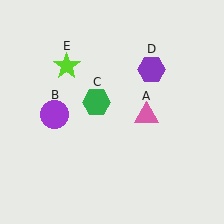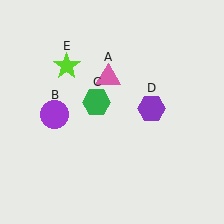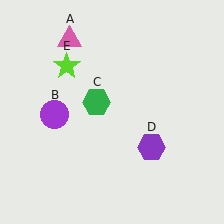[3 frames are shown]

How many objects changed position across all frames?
2 objects changed position: pink triangle (object A), purple hexagon (object D).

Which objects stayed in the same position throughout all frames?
Purple circle (object B) and green hexagon (object C) and lime star (object E) remained stationary.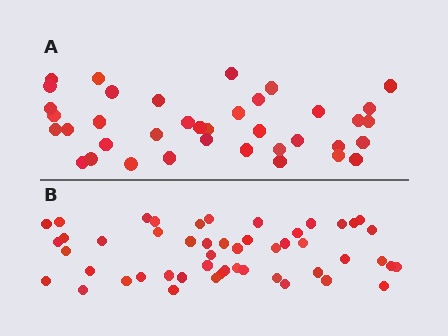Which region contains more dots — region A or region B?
Region B (the bottom region) has more dots.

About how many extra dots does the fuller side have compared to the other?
Region B has roughly 12 or so more dots than region A.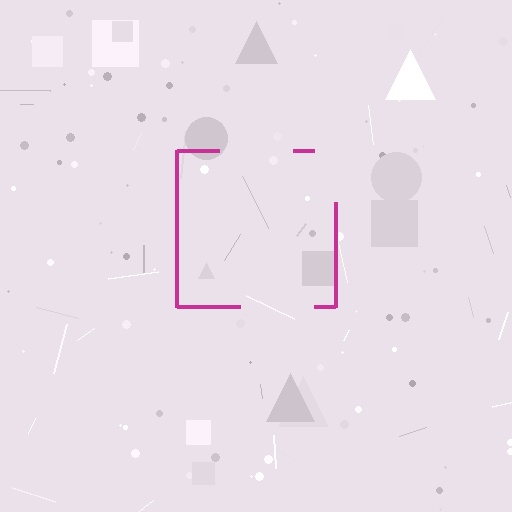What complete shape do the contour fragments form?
The contour fragments form a square.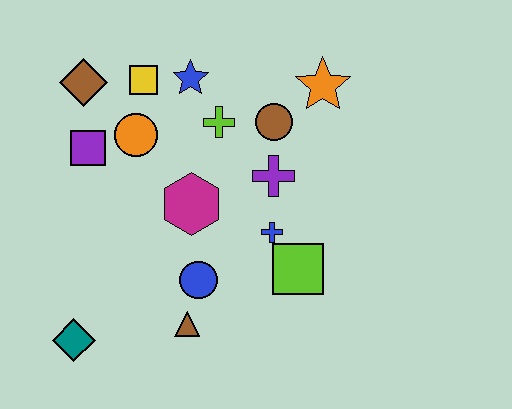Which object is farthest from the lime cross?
The teal diamond is farthest from the lime cross.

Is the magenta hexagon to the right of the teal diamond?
Yes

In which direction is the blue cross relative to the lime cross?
The blue cross is below the lime cross.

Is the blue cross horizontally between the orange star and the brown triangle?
Yes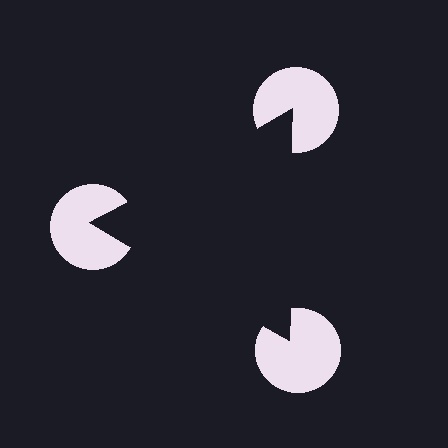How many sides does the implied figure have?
3 sides.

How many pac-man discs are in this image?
There are 3 — one at each vertex of the illusory triangle.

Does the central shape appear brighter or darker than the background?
It typically appears slightly darker than the background, even though no actual brightness change is drawn.